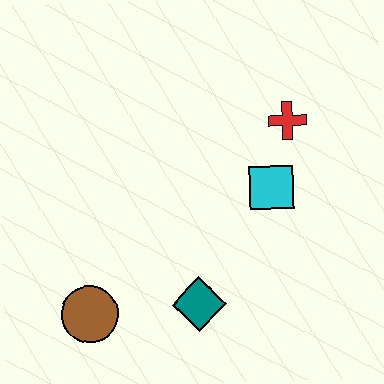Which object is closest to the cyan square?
The red cross is closest to the cyan square.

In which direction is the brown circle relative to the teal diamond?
The brown circle is to the left of the teal diamond.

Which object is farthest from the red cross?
The brown circle is farthest from the red cross.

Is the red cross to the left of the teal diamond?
No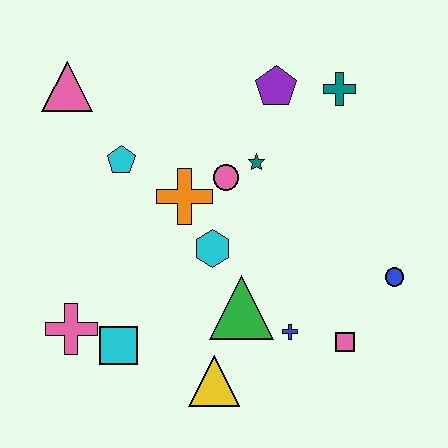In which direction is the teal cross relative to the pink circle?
The teal cross is to the right of the pink circle.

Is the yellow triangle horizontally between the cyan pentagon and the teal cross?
Yes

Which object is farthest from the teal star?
The pink cross is farthest from the teal star.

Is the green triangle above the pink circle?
No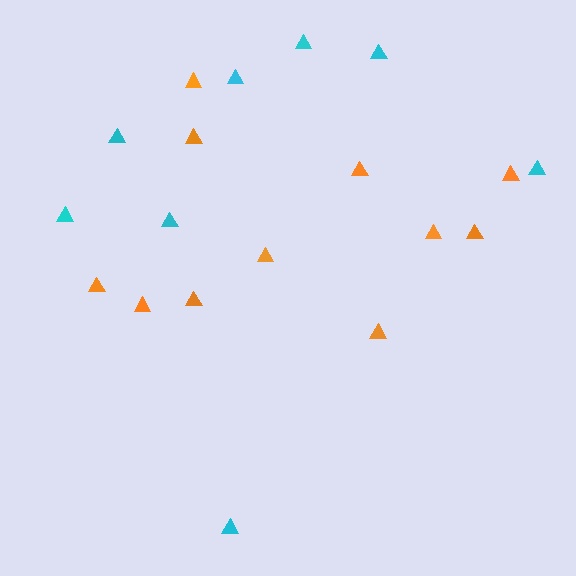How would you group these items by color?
There are 2 groups: one group of orange triangles (11) and one group of cyan triangles (8).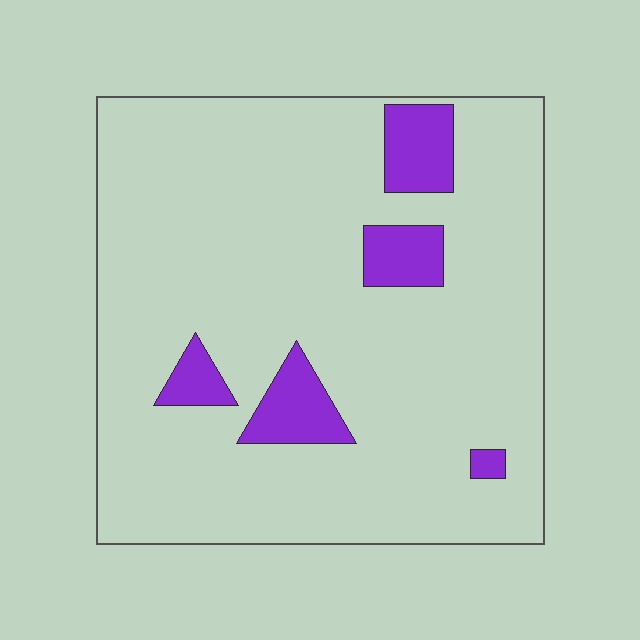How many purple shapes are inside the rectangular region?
5.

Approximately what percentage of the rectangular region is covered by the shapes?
Approximately 10%.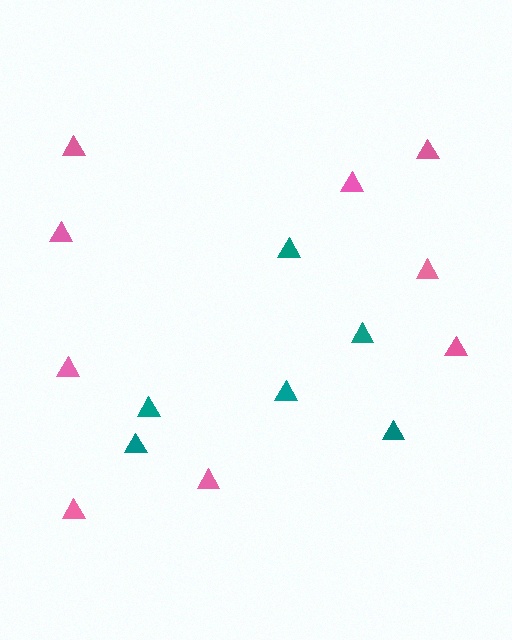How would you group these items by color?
There are 2 groups: one group of pink triangles (9) and one group of teal triangles (6).